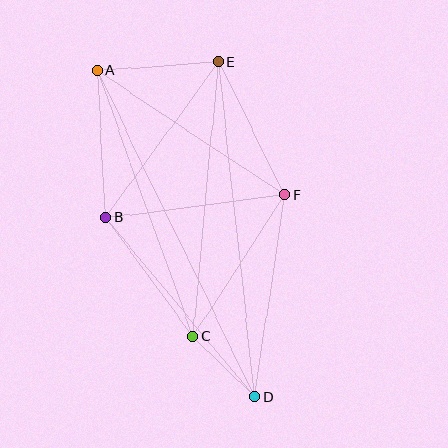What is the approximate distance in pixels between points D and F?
The distance between D and F is approximately 204 pixels.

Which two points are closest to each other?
Points C and D are closest to each other.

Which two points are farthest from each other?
Points A and D are farthest from each other.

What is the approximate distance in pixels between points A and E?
The distance between A and E is approximately 121 pixels.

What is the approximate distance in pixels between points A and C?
The distance between A and C is approximately 283 pixels.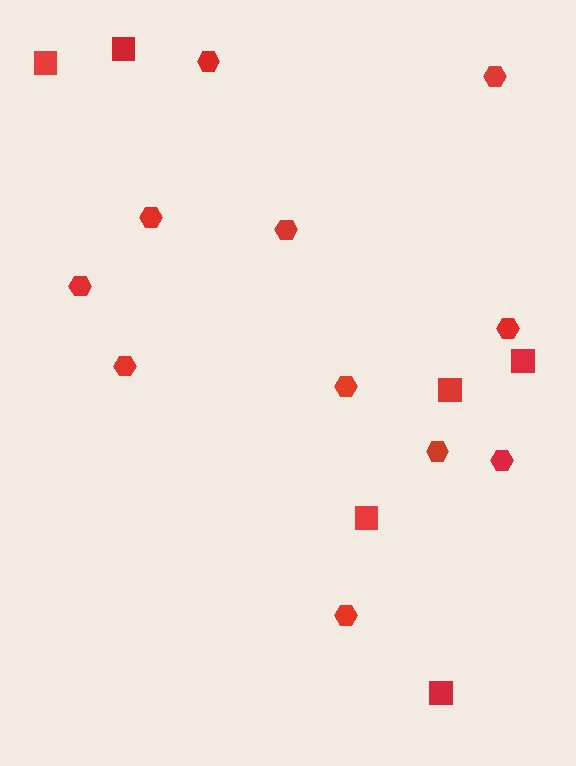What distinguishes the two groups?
There are 2 groups: one group of squares (6) and one group of hexagons (11).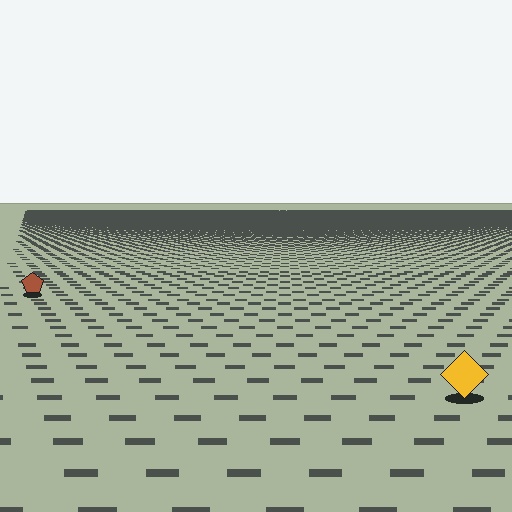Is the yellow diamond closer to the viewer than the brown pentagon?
Yes. The yellow diamond is closer — you can tell from the texture gradient: the ground texture is coarser near it.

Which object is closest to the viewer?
The yellow diamond is closest. The texture marks near it are larger and more spread out.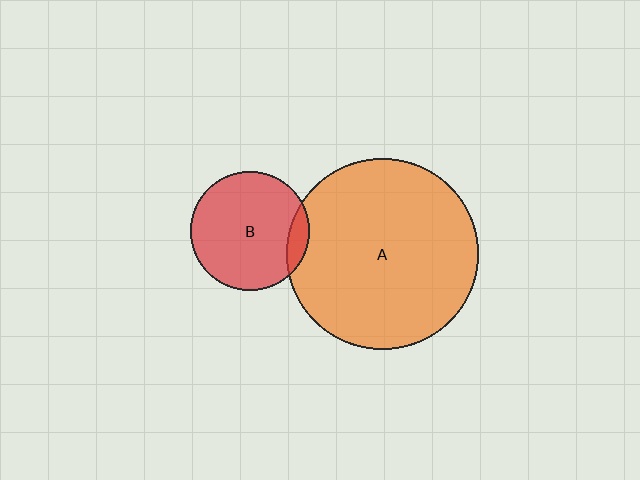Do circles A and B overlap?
Yes.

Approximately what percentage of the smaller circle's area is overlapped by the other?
Approximately 10%.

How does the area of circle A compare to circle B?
Approximately 2.6 times.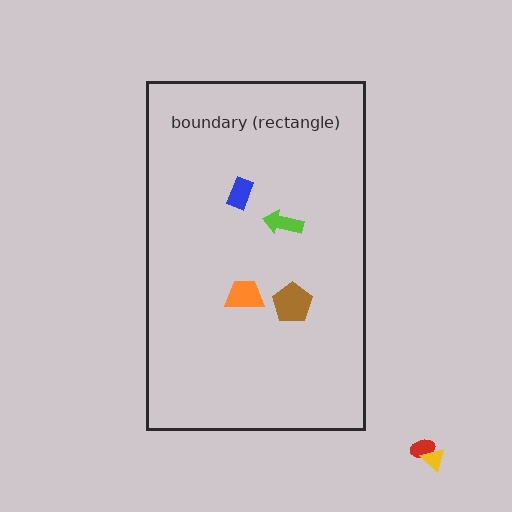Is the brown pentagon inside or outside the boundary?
Inside.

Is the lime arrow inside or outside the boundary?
Inside.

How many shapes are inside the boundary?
4 inside, 2 outside.